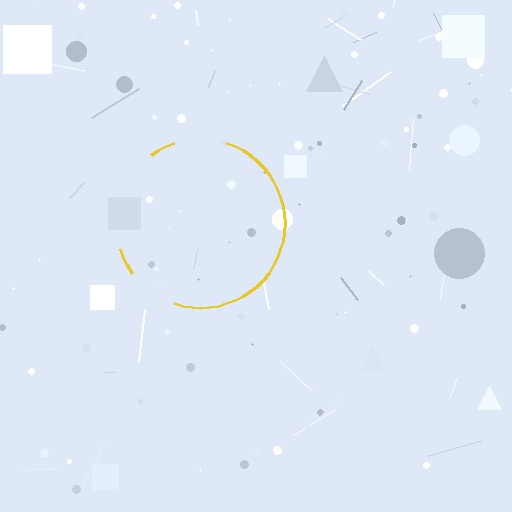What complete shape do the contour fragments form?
The contour fragments form a circle.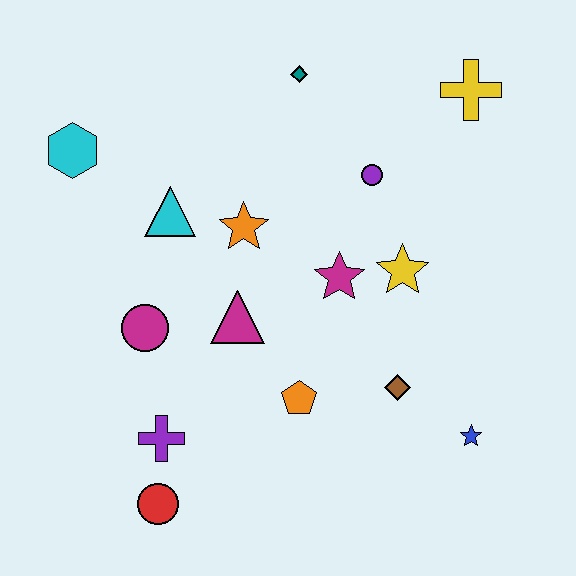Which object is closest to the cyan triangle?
The orange star is closest to the cyan triangle.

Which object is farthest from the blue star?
The cyan hexagon is farthest from the blue star.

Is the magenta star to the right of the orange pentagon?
Yes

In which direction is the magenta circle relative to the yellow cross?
The magenta circle is to the left of the yellow cross.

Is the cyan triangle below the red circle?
No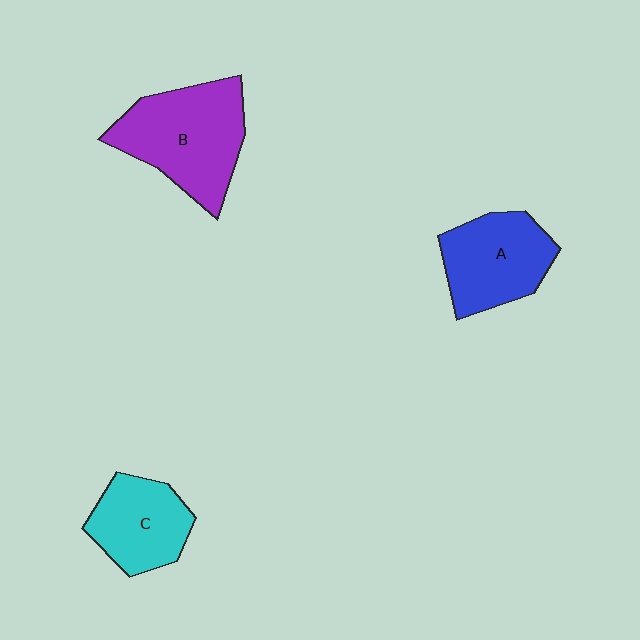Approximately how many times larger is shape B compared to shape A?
Approximately 1.3 times.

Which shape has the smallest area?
Shape C (cyan).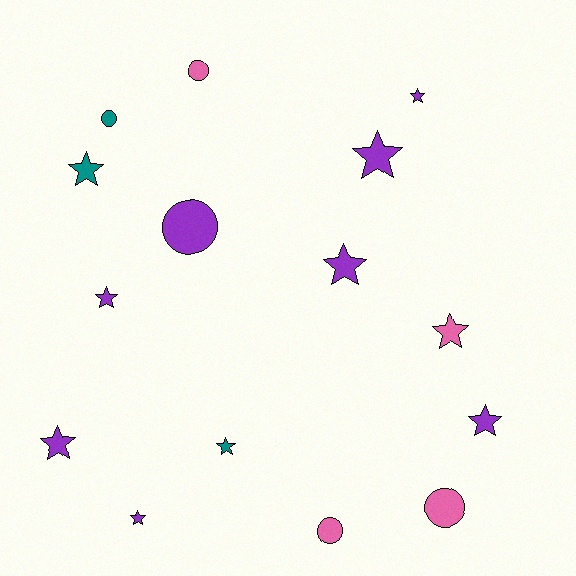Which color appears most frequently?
Purple, with 8 objects.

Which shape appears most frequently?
Star, with 10 objects.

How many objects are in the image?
There are 15 objects.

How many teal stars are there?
There are 2 teal stars.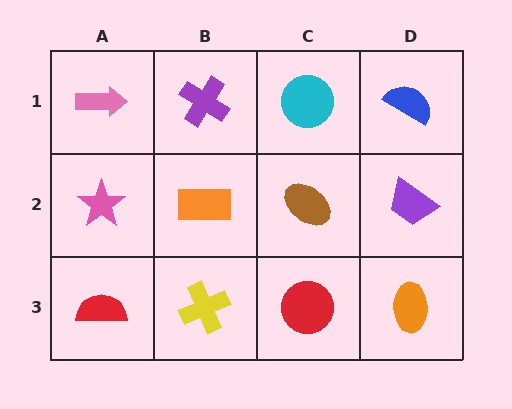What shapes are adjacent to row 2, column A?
A pink arrow (row 1, column A), a red semicircle (row 3, column A), an orange rectangle (row 2, column B).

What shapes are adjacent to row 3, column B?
An orange rectangle (row 2, column B), a red semicircle (row 3, column A), a red circle (row 3, column C).